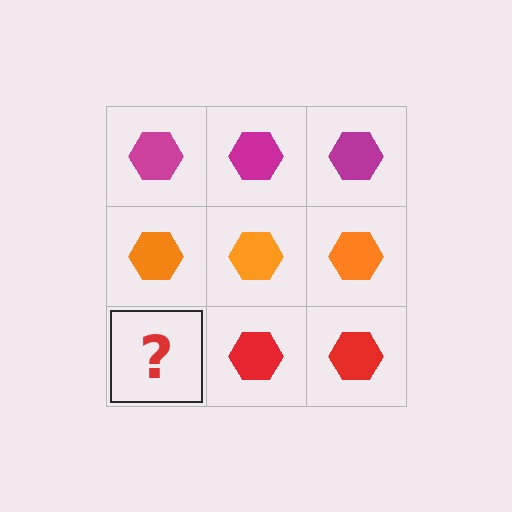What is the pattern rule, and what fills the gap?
The rule is that each row has a consistent color. The gap should be filled with a red hexagon.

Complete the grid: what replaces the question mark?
The question mark should be replaced with a red hexagon.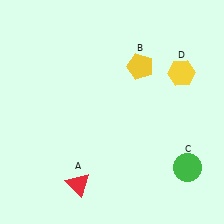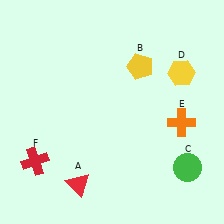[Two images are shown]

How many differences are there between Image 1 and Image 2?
There are 2 differences between the two images.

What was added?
An orange cross (E), a red cross (F) were added in Image 2.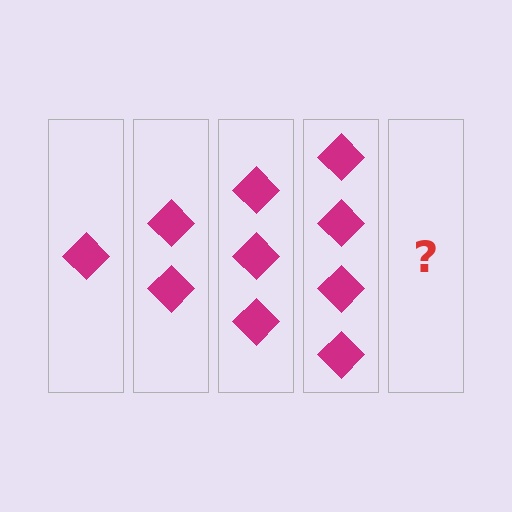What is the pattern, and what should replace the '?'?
The pattern is that each step adds one more diamond. The '?' should be 5 diamonds.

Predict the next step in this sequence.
The next step is 5 diamonds.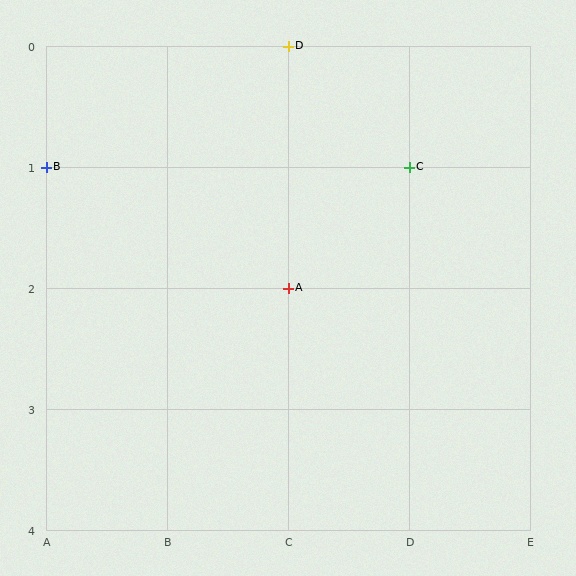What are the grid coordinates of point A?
Point A is at grid coordinates (C, 2).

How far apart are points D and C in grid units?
Points D and C are 1 column and 1 row apart (about 1.4 grid units diagonally).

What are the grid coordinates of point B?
Point B is at grid coordinates (A, 1).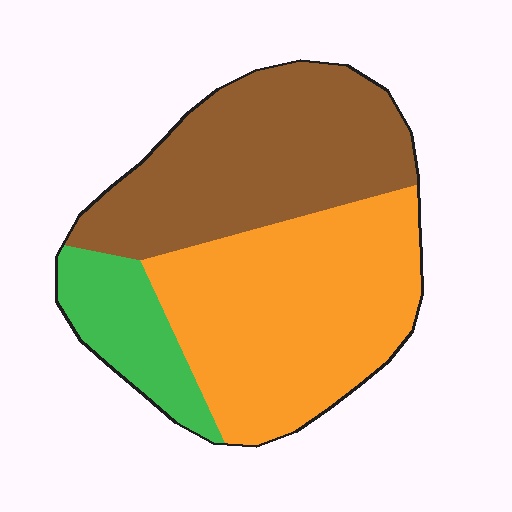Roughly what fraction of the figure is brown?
Brown covers around 40% of the figure.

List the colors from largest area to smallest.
From largest to smallest: orange, brown, green.